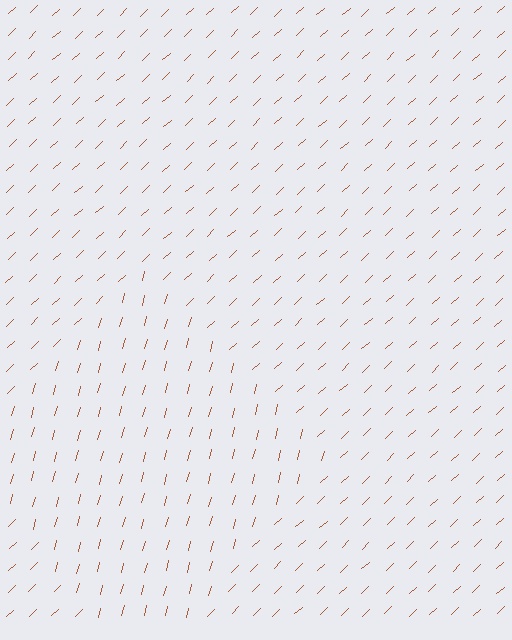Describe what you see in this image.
The image is filled with small brown line segments. A diamond region in the image has lines oriented differently from the surrounding lines, creating a visible texture boundary.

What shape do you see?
I see a diamond.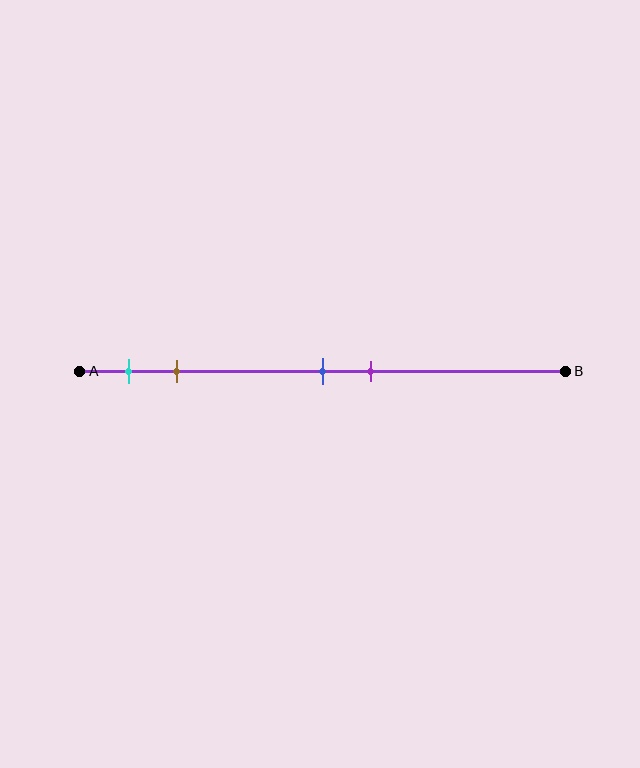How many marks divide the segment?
There are 4 marks dividing the segment.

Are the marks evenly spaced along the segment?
No, the marks are not evenly spaced.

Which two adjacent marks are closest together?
The blue and purple marks are the closest adjacent pair.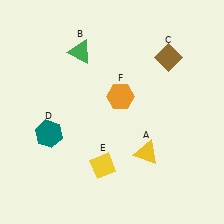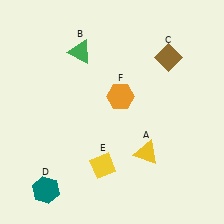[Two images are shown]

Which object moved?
The teal hexagon (D) moved down.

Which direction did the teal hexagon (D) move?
The teal hexagon (D) moved down.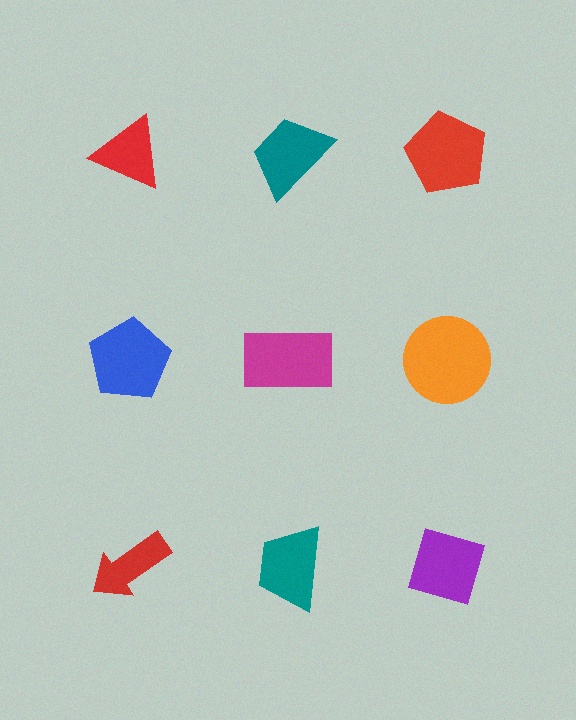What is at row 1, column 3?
A red pentagon.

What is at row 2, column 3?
An orange circle.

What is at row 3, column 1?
A red arrow.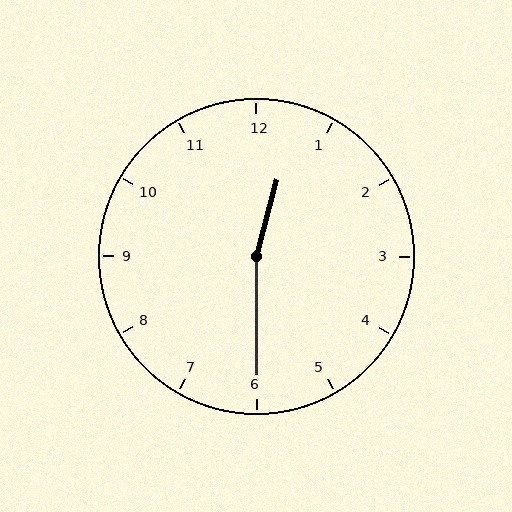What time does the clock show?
12:30.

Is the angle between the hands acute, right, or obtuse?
It is obtuse.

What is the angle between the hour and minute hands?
Approximately 165 degrees.